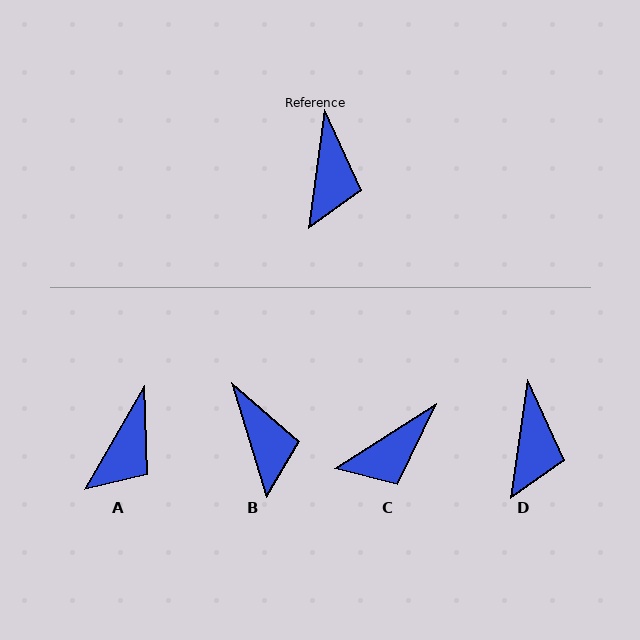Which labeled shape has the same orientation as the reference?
D.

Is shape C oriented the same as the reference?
No, it is off by about 50 degrees.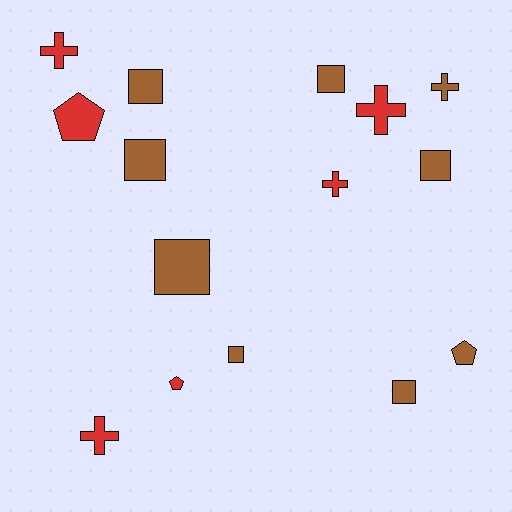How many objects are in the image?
There are 15 objects.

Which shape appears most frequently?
Square, with 7 objects.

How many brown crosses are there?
There is 1 brown cross.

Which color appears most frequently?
Brown, with 9 objects.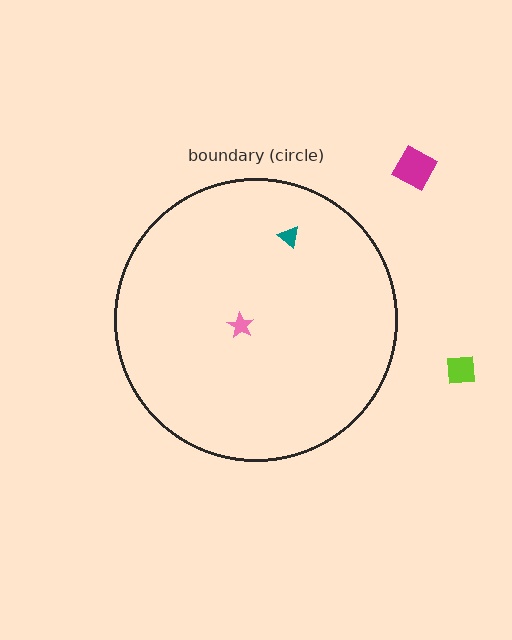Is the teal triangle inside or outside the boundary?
Inside.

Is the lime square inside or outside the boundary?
Outside.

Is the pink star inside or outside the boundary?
Inside.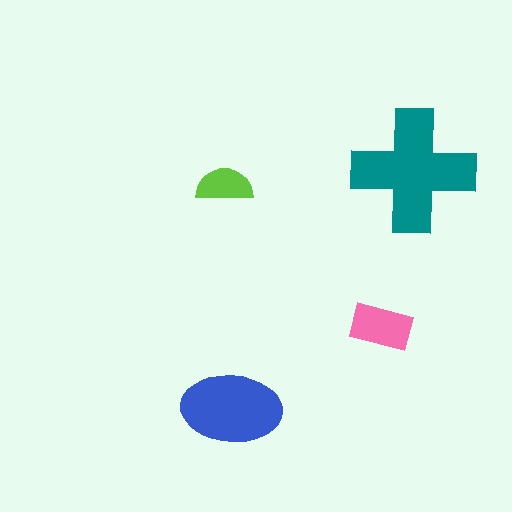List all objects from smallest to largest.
The lime semicircle, the pink rectangle, the blue ellipse, the teal cross.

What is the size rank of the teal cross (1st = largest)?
1st.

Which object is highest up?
The teal cross is topmost.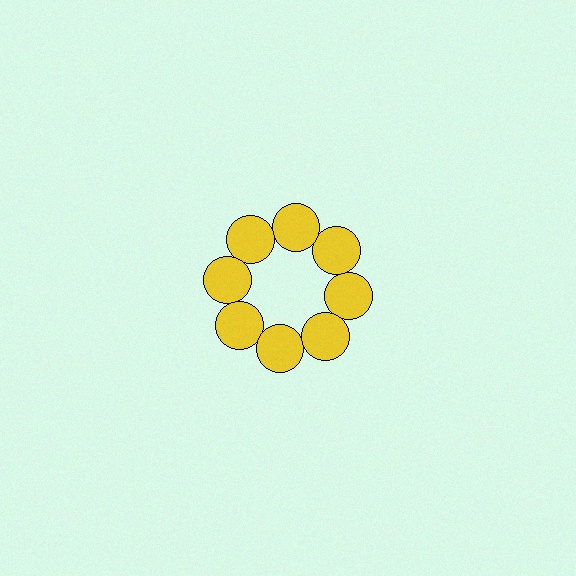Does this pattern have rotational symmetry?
Yes, this pattern has 8-fold rotational symmetry. It looks the same after rotating 45 degrees around the center.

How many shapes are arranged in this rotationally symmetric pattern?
There are 8 shapes, arranged in 8 groups of 1.